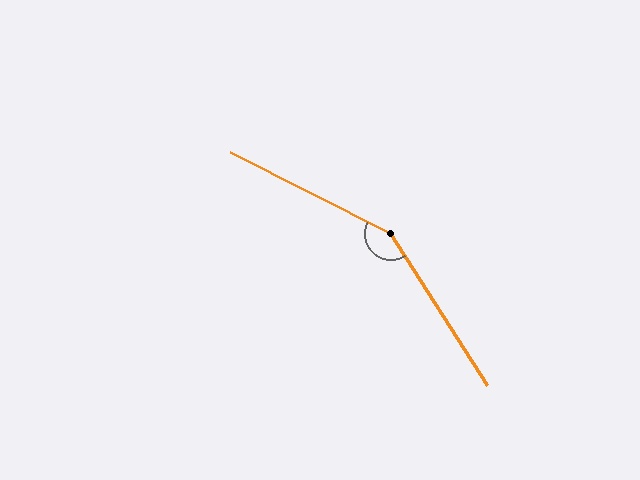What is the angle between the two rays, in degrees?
Approximately 149 degrees.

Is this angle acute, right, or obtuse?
It is obtuse.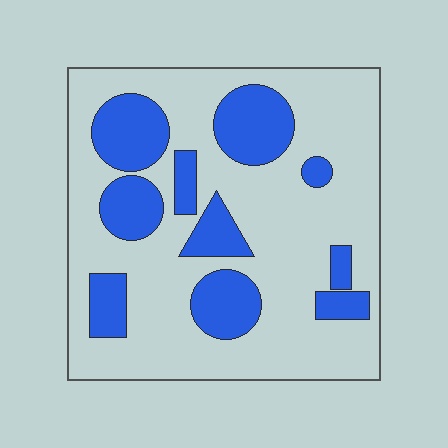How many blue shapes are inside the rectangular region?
10.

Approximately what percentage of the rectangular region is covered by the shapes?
Approximately 30%.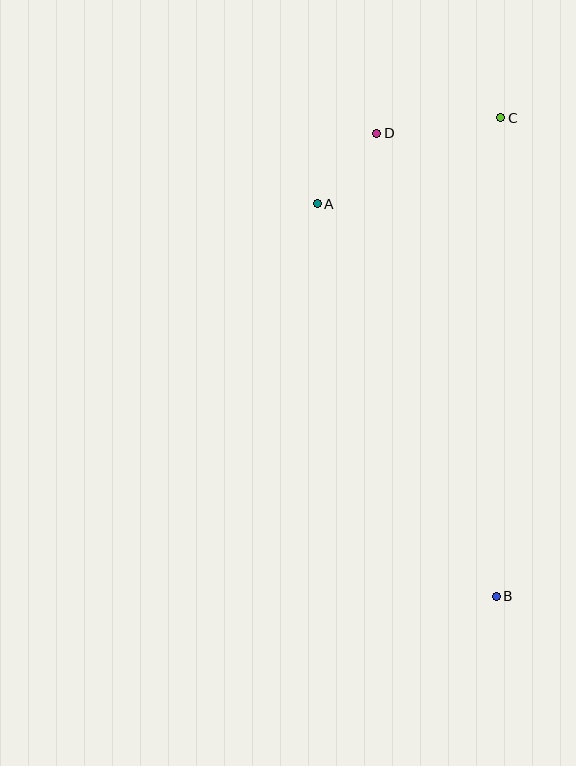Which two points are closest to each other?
Points A and D are closest to each other.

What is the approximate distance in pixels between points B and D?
The distance between B and D is approximately 479 pixels.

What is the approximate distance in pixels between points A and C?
The distance between A and C is approximately 203 pixels.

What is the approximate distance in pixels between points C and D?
The distance between C and D is approximately 125 pixels.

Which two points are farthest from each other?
Points B and C are farthest from each other.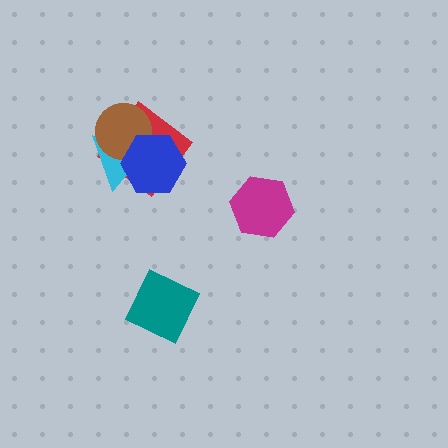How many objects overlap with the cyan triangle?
3 objects overlap with the cyan triangle.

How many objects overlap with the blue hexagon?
3 objects overlap with the blue hexagon.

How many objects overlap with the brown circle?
3 objects overlap with the brown circle.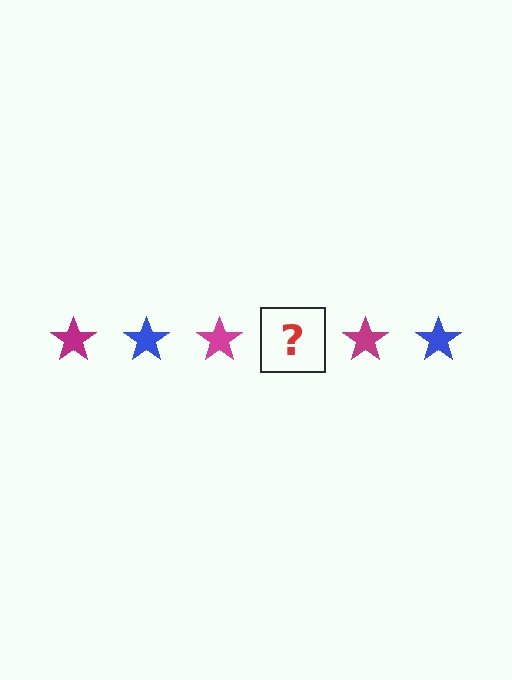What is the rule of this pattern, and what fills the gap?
The rule is that the pattern cycles through magenta, blue stars. The gap should be filled with a blue star.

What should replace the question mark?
The question mark should be replaced with a blue star.